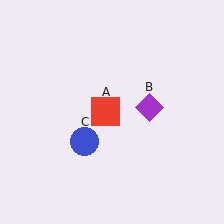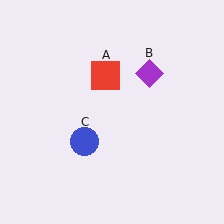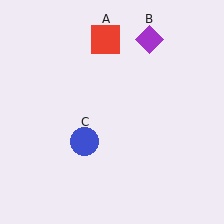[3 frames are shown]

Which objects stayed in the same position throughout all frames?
Blue circle (object C) remained stationary.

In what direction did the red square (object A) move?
The red square (object A) moved up.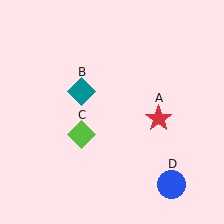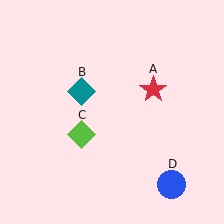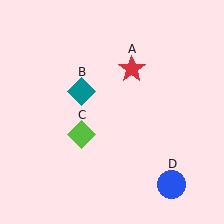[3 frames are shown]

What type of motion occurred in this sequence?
The red star (object A) rotated counterclockwise around the center of the scene.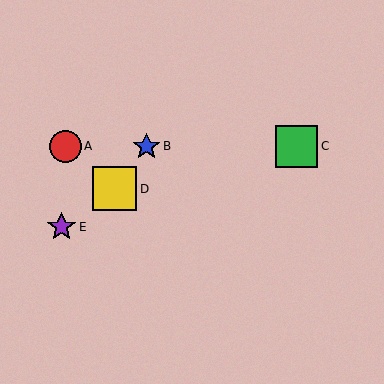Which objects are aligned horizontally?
Objects A, B, C are aligned horizontally.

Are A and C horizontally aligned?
Yes, both are at y≈146.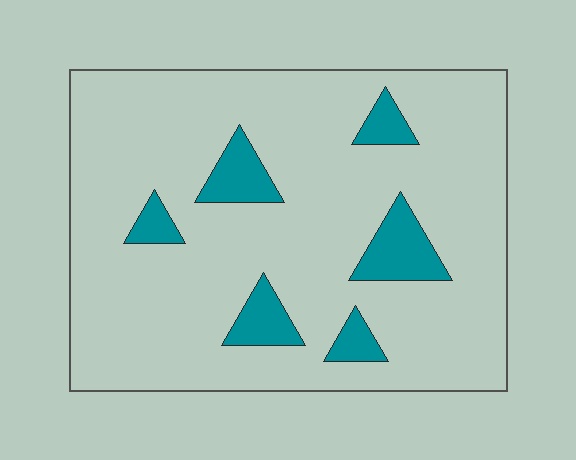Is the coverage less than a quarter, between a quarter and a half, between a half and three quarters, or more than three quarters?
Less than a quarter.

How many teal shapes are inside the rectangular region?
6.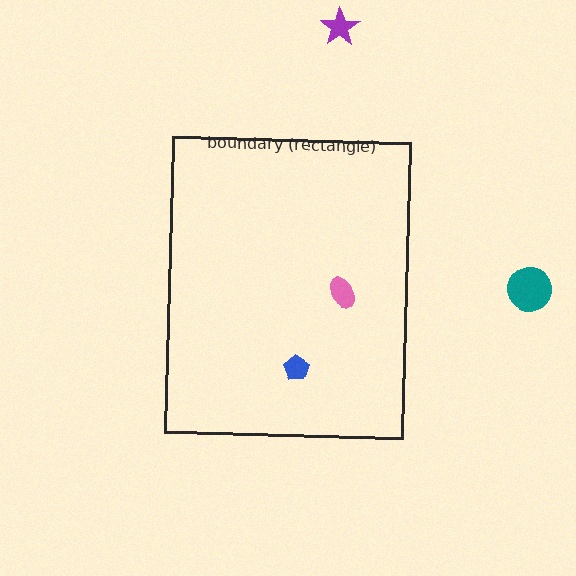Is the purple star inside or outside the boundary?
Outside.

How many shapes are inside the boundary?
2 inside, 2 outside.